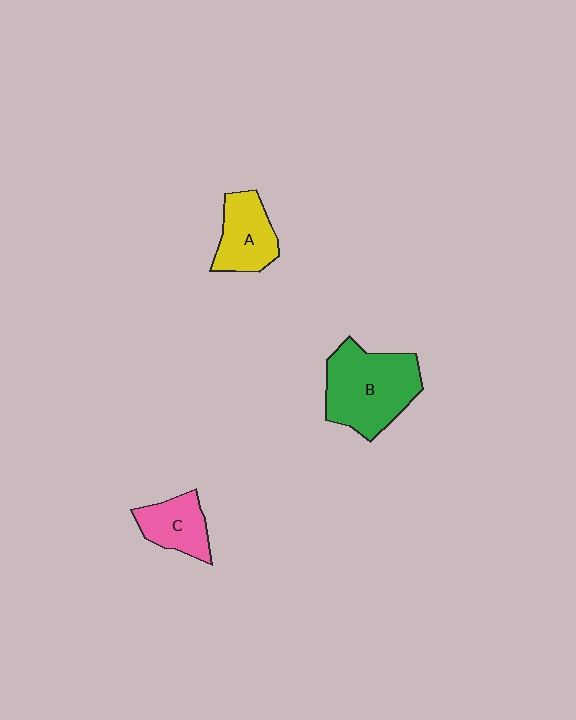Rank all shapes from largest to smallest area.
From largest to smallest: B (green), A (yellow), C (pink).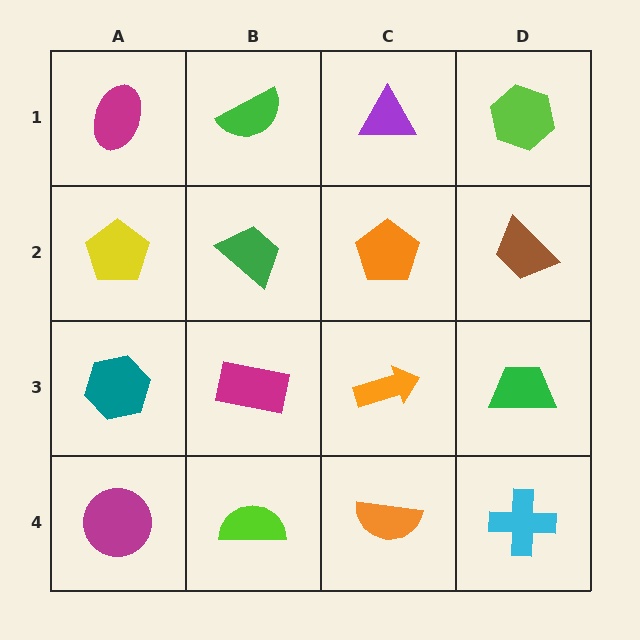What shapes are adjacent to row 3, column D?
A brown trapezoid (row 2, column D), a cyan cross (row 4, column D), an orange arrow (row 3, column C).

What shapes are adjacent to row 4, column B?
A magenta rectangle (row 3, column B), a magenta circle (row 4, column A), an orange semicircle (row 4, column C).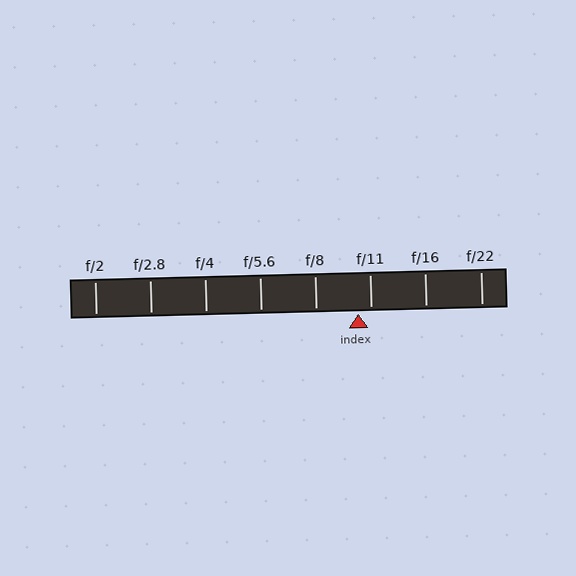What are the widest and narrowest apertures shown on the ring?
The widest aperture shown is f/2 and the narrowest is f/22.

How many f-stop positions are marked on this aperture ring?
There are 8 f-stop positions marked.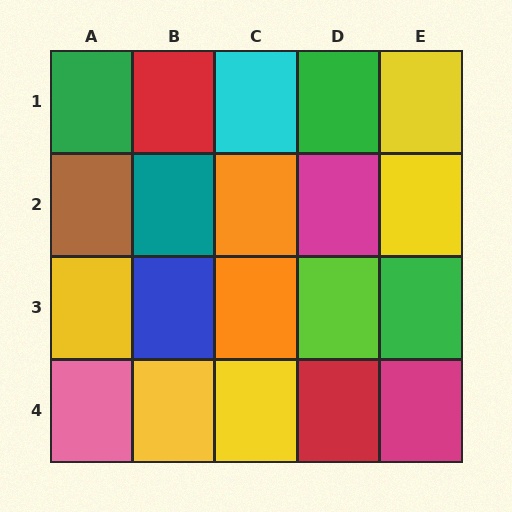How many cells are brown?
1 cell is brown.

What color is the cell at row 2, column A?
Brown.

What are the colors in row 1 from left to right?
Green, red, cyan, green, yellow.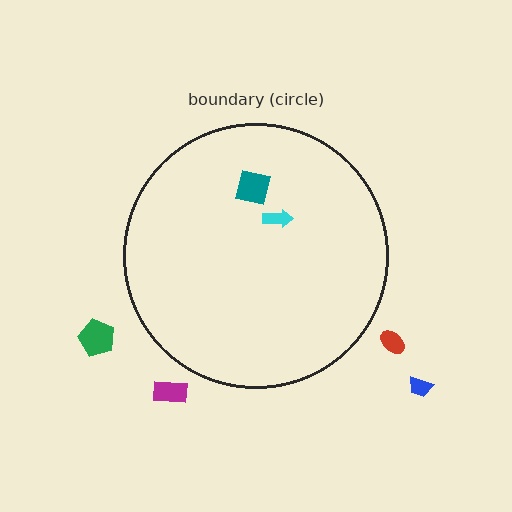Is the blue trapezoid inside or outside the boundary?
Outside.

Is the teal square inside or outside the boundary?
Inside.